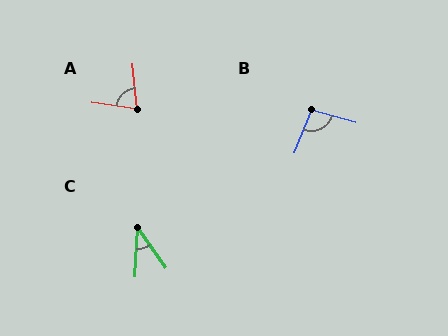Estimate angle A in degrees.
Approximately 76 degrees.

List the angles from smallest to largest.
C (38°), A (76°), B (96°).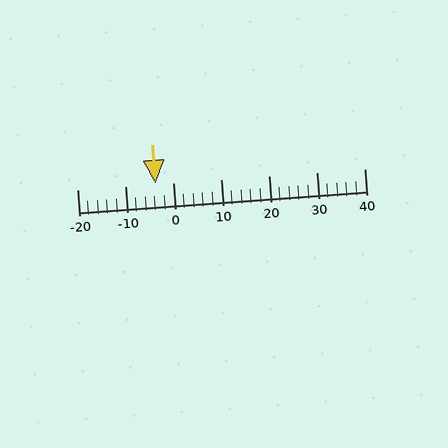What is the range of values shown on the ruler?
The ruler shows values from -20 to 40.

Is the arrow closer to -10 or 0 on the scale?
The arrow is closer to 0.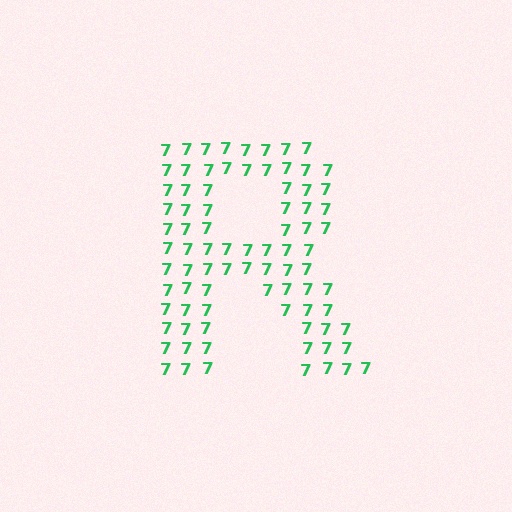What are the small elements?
The small elements are digit 7's.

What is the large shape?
The large shape is the letter R.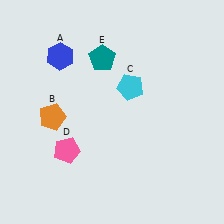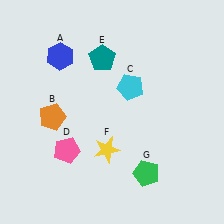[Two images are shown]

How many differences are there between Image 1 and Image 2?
There are 2 differences between the two images.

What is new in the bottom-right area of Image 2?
A green pentagon (G) was added in the bottom-right area of Image 2.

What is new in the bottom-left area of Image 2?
A yellow star (F) was added in the bottom-left area of Image 2.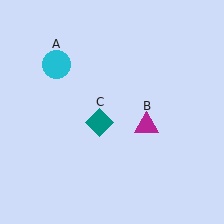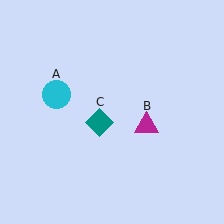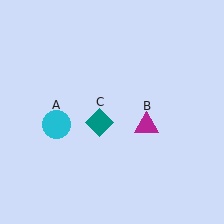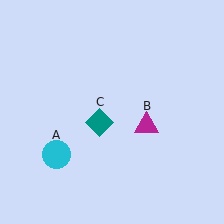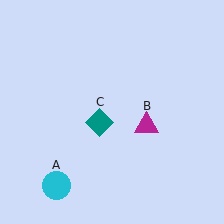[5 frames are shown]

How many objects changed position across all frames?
1 object changed position: cyan circle (object A).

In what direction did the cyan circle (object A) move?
The cyan circle (object A) moved down.